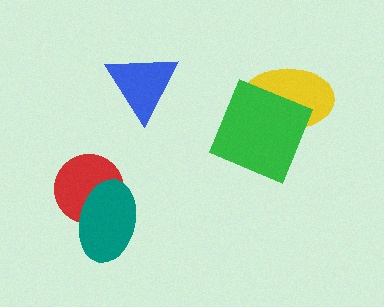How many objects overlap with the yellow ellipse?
1 object overlaps with the yellow ellipse.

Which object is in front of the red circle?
The teal ellipse is in front of the red circle.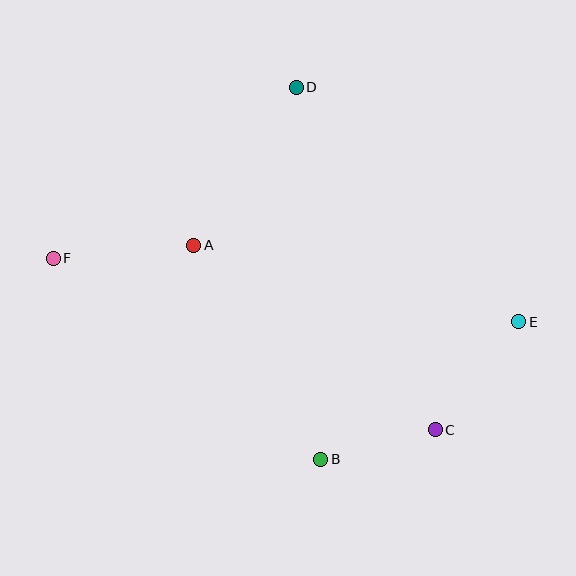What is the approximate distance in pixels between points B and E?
The distance between B and E is approximately 240 pixels.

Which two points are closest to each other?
Points B and C are closest to each other.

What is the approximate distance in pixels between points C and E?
The distance between C and E is approximately 136 pixels.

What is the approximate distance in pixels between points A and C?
The distance between A and C is approximately 304 pixels.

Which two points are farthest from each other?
Points E and F are farthest from each other.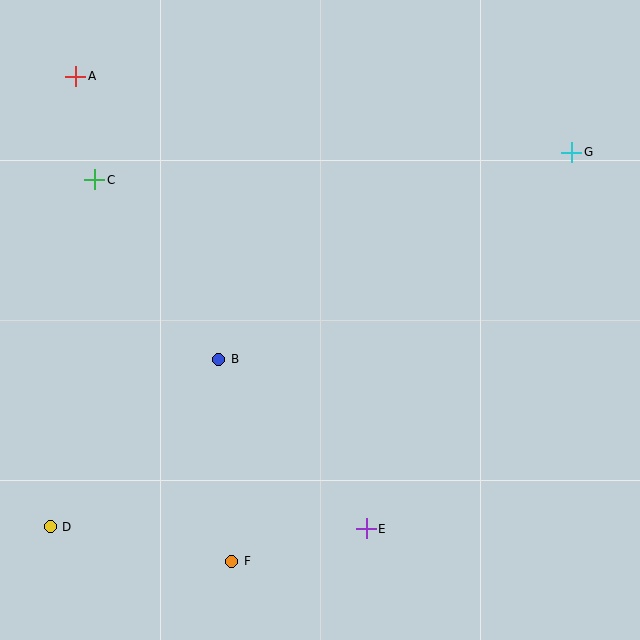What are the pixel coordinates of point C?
Point C is at (95, 180).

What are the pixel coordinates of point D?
Point D is at (50, 527).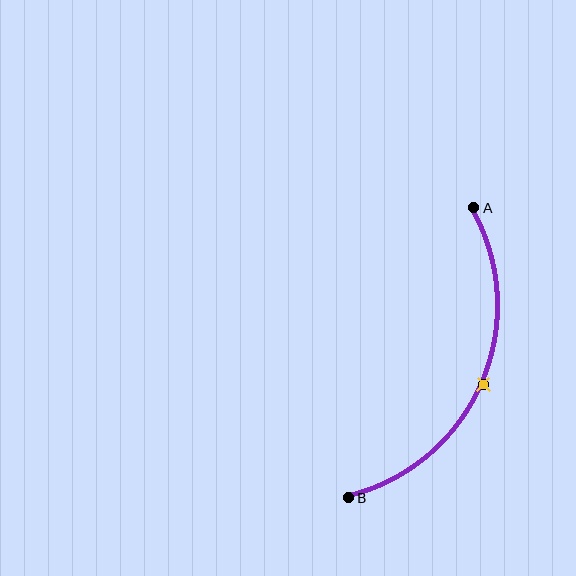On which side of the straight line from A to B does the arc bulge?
The arc bulges to the right of the straight line connecting A and B.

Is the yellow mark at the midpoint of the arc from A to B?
Yes. The yellow mark lies on the arc at equal arc-length from both A and B — it is the arc midpoint.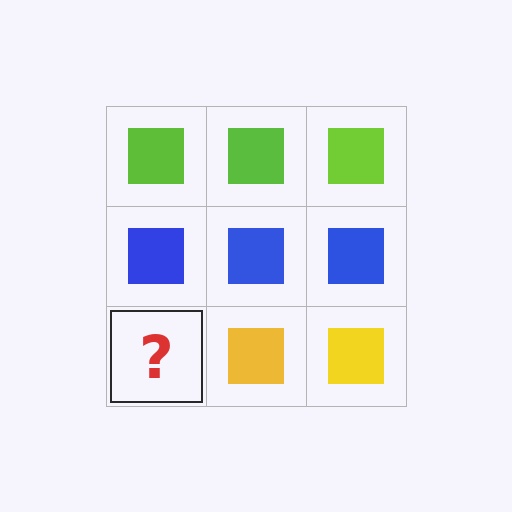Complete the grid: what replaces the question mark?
The question mark should be replaced with a yellow square.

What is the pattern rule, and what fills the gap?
The rule is that each row has a consistent color. The gap should be filled with a yellow square.